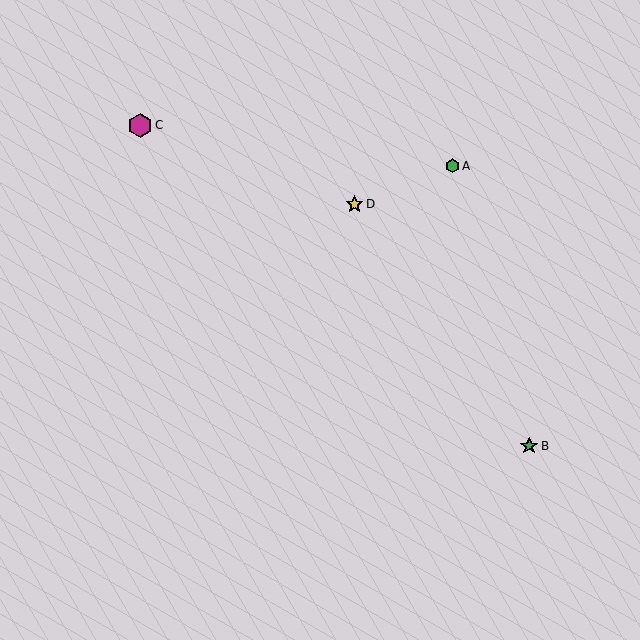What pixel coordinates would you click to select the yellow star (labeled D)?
Click at (354, 204) to select the yellow star D.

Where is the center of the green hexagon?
The center of the green hexagon is at (452, 166).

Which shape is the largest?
The magenta hexagon (labeled C) is the largest.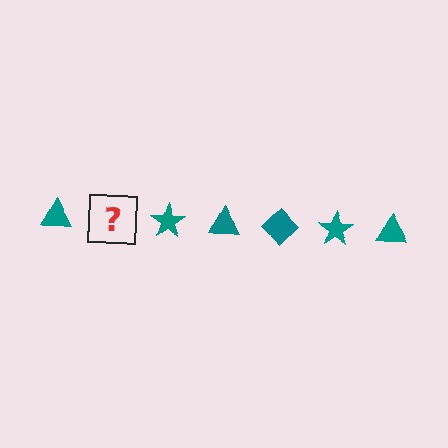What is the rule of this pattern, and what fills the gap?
The rule is that the pattern cycles through triangle, diamond, star shapes in teal. The gap should be filled with a teal diamond.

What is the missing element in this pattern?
The missing element is a teal diamond.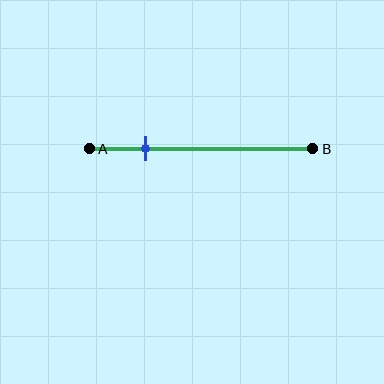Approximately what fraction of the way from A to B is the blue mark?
The blue mark is approximately 25% of the way from A to B.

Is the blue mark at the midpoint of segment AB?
No, the mark is at about 25% from A, not at the 50% midpoint.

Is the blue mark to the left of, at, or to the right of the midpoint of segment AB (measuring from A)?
The blue mark is to the left of the midpoint of segment AB.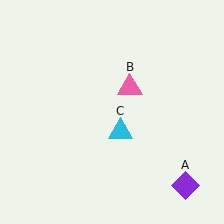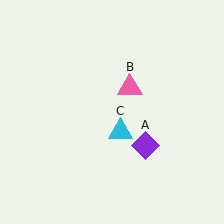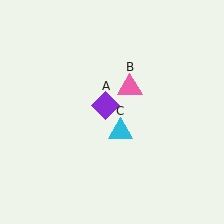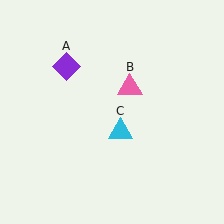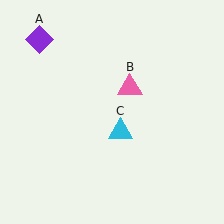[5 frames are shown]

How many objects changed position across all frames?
1 object changed position: purple diamond (object A).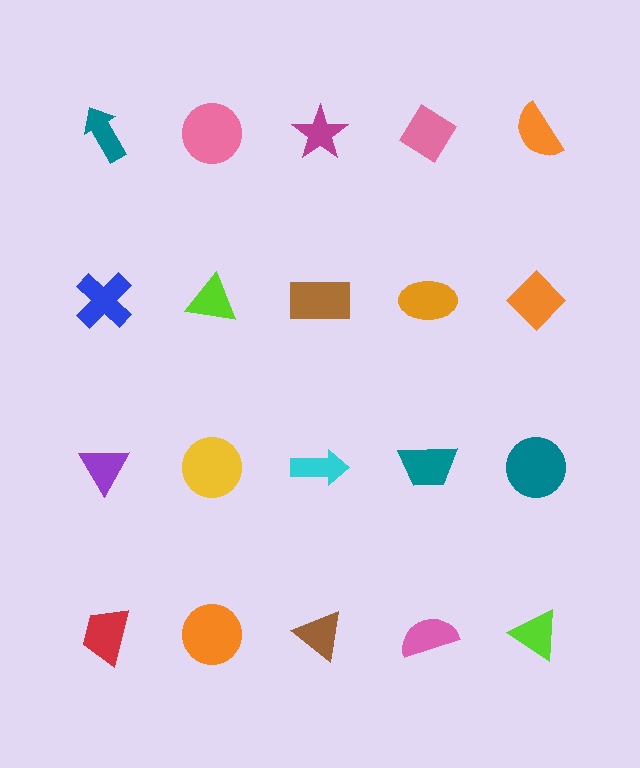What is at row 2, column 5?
An orange diamond.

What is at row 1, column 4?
A pink diamond.